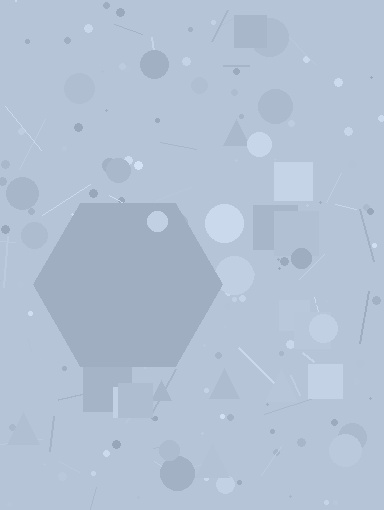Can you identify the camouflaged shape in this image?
The camouflaged shape is a hexagon.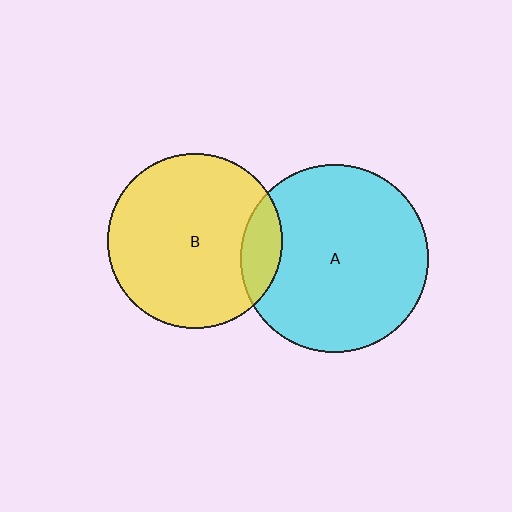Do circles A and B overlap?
Yes.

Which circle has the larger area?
Circle A (cyan).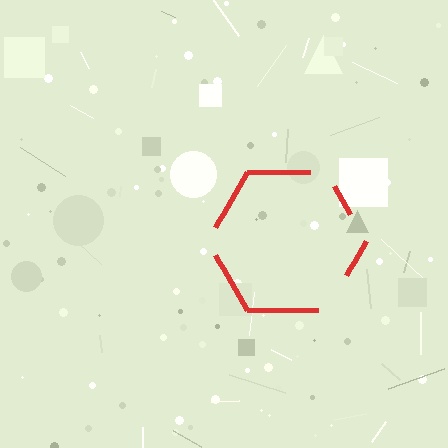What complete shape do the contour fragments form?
The contour fragments form a hexagon.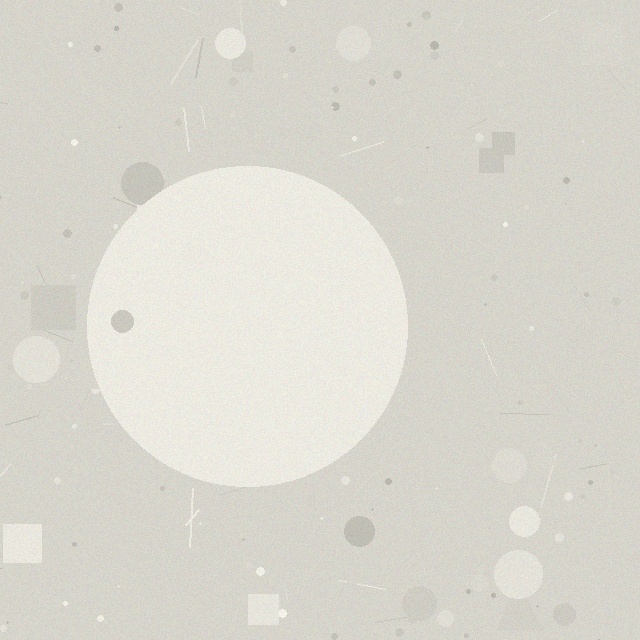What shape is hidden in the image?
A circle is hidden in the image.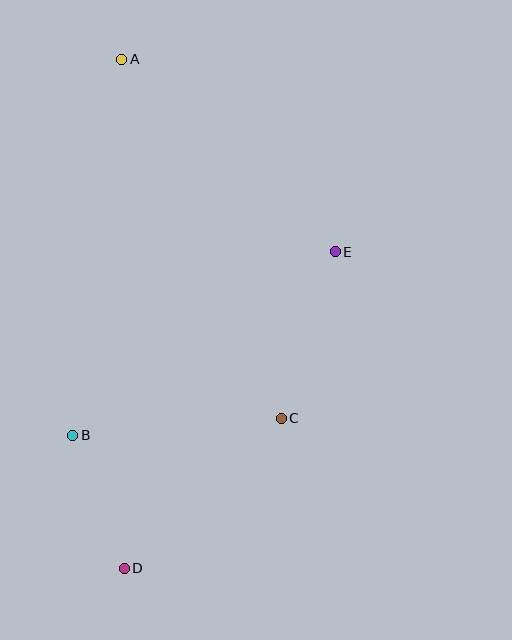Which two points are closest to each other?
Points B and D are closest to each other.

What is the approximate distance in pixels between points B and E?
The distance between B and E is approximately 321 pixels.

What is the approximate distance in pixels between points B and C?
The distance between B and C is approximately 209 pixels.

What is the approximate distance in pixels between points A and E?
The distance between A and E is approximately 288 pixels.